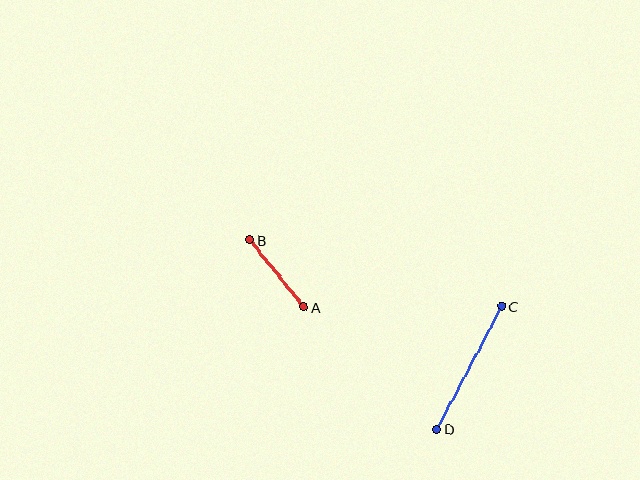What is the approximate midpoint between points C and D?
The midpoint is at approximately (469, 368) pixels.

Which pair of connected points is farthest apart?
Points C and D are farthest apart.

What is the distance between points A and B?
The distance is approximately 87 pixels.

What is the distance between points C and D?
The distance is approximately 139 pixels.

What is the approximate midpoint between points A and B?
The midpoint is at approximately (277, 273) pixels.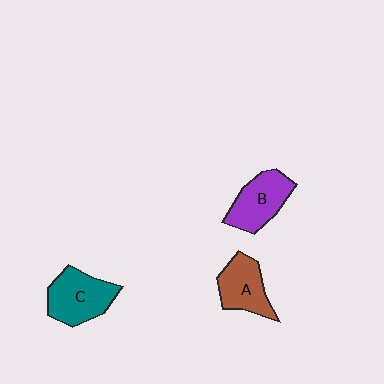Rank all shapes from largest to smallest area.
From largest to smallest: C (teal), B (purple), A (brown).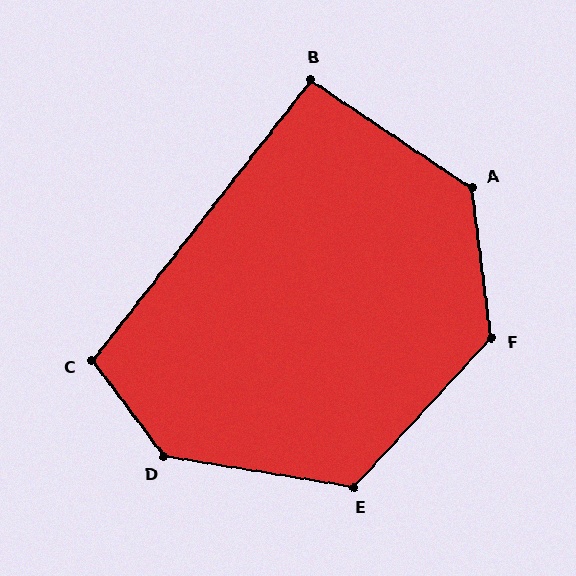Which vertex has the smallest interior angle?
B, at approximately 94 degrees.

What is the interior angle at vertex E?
Approximately 124 degrees (obtuse).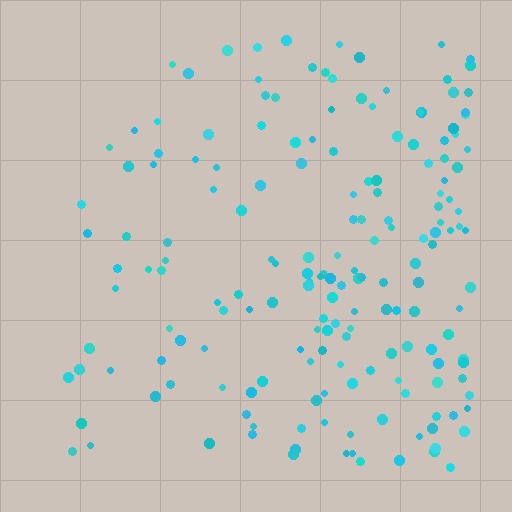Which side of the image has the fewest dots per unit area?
The left.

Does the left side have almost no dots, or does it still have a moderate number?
Still a moderate number, just noticeably fewer than the right.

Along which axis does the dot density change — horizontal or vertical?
Horizontal.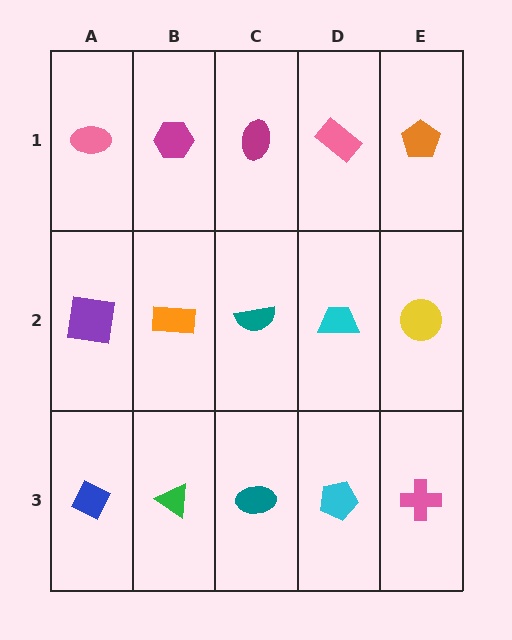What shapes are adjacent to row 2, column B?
A magenta hexagon (row 1, column B), a green triangle (row 3, column B), a purple square (row 2, column A), a teal semicircle (row 2, column C).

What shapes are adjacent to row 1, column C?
A teal semicircle (row 2, column C), a magenta hexagon (row 1, column B), a pink rectangle (row 1, column D).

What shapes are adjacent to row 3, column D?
A cyan trapezoid (row 2, column D), a teal ellipse (row 3, column C), a pink cross (row 3, column E).